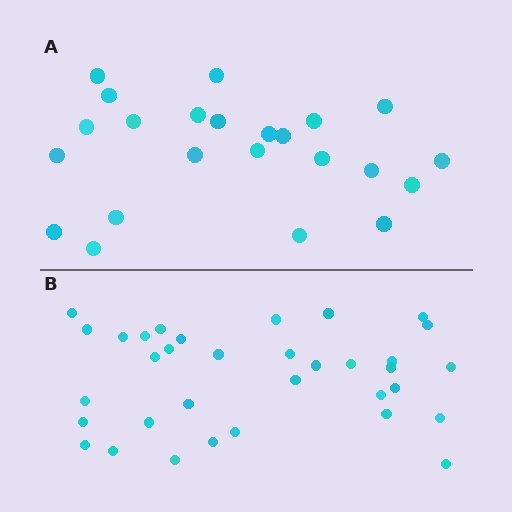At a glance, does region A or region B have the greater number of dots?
Region B (the bottom region) has more dots.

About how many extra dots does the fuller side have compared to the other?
Region B has roughly 12 or so more dots than region A.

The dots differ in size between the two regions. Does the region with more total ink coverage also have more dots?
No. Region A has more total ink coverage because its dots are larger, but region B actually contains more individual dots. Total area can be misleading — the number of items is what matters here.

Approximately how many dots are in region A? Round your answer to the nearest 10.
About 20 dots. (The exact count is 23, which rounds to 20.)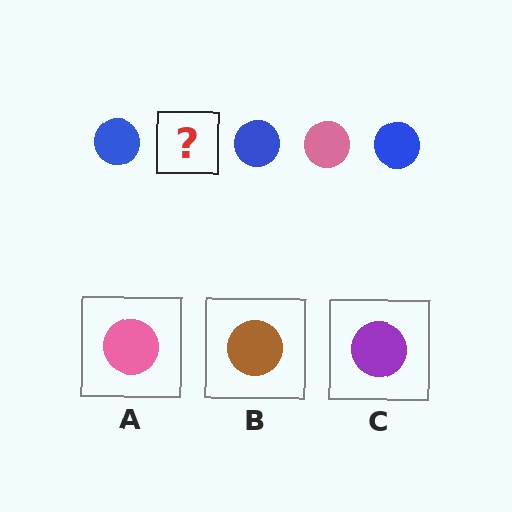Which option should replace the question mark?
Option A.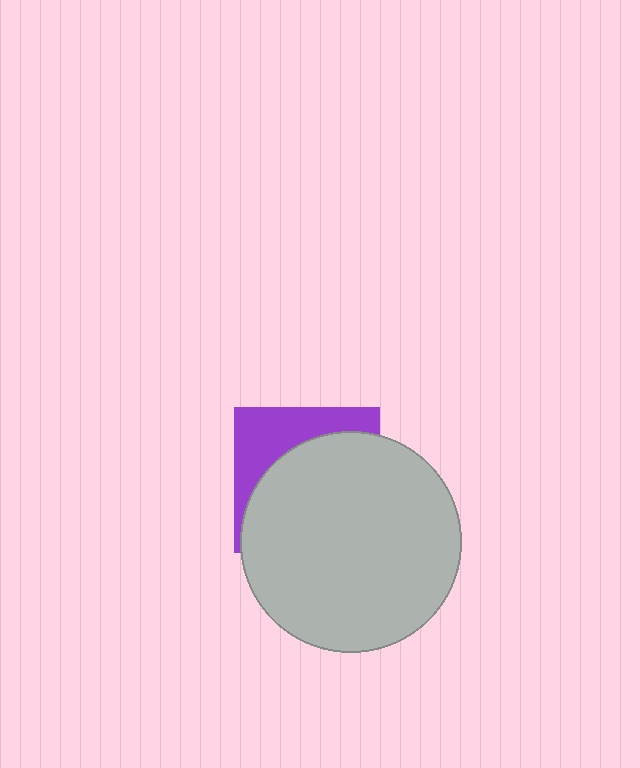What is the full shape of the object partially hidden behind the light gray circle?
The partially hidden object is a purple square.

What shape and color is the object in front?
The object in front is a light gray circle.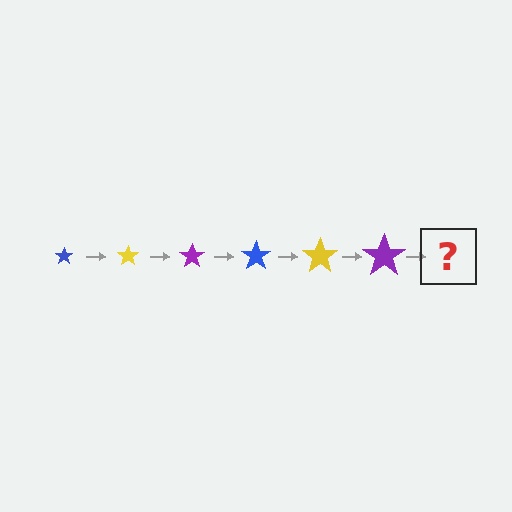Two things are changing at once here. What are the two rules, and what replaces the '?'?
The two rules are that the star grows larger each step and the color cycles through blue, yellow, and purple. The '?' should be a blue star, larger than the previous one.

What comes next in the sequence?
The next element should be a blue star, larger than the previous one.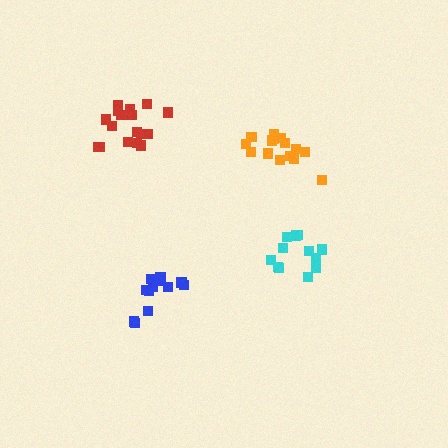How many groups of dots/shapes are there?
There are 4 groups.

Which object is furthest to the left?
The red cluster is leftmost.